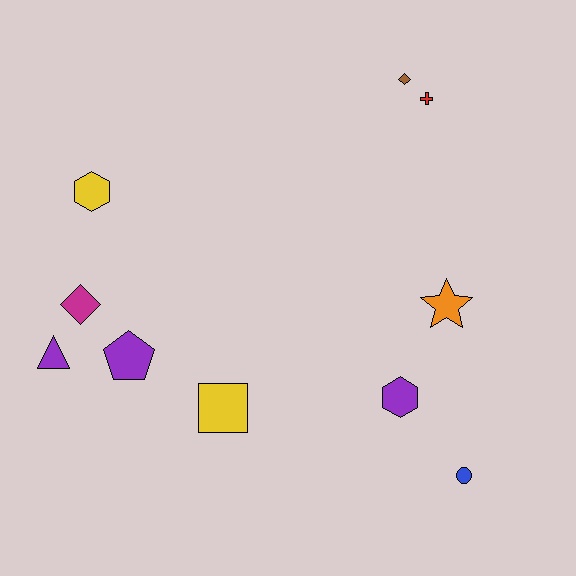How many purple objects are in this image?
There are 3 purple objects.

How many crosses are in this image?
There is 1 cross.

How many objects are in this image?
There are 10 objects.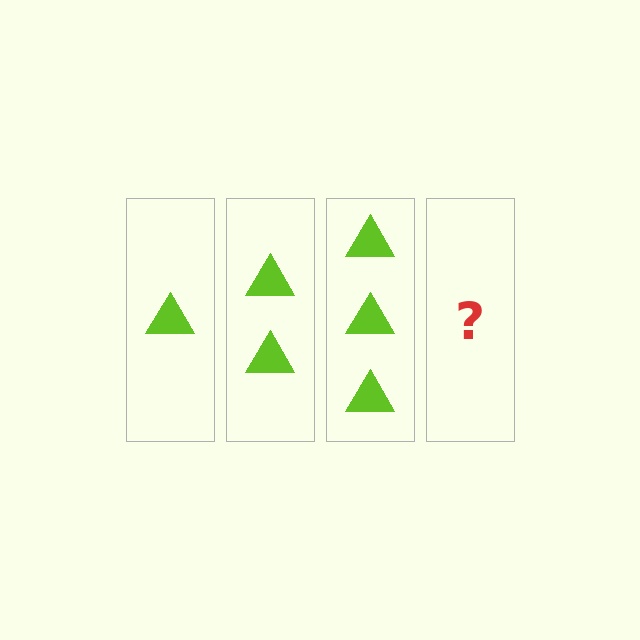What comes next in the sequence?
The next element should be 4 triangles.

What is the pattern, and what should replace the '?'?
The pattern is that each step adds one more triangle. The '?' should be 4 triangles.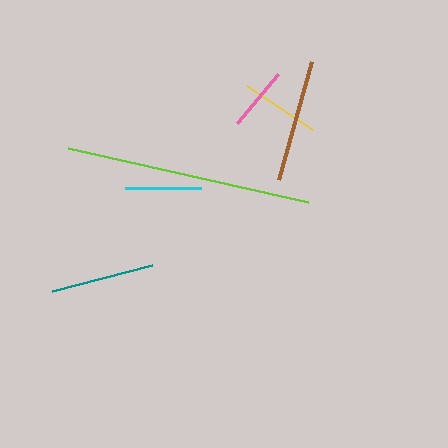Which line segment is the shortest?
The pink line is the shortest at approximately 65 pixels.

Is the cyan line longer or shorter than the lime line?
The lime line is longer than the cyan line.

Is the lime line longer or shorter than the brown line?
The lime line is longer than the brown line.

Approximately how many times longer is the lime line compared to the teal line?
The lime line is approximately 2.4 times the length of the teal line.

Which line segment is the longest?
The lime line is the longest at approximately 246 pixels.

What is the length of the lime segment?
The lime segment is approximately 246 pixels long.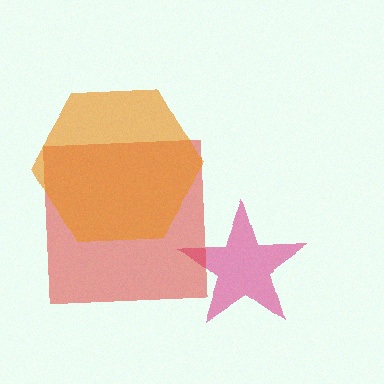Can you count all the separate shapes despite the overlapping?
Yes, there are 3 separate shapes.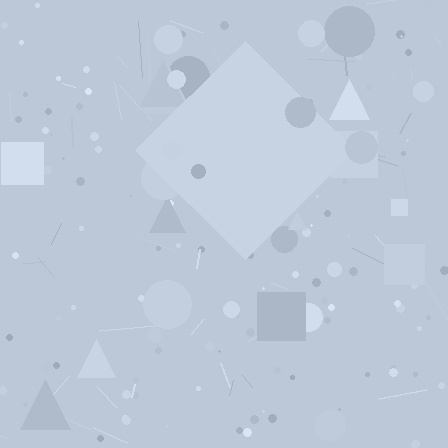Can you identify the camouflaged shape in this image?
The camouflaged shape is a diamond.